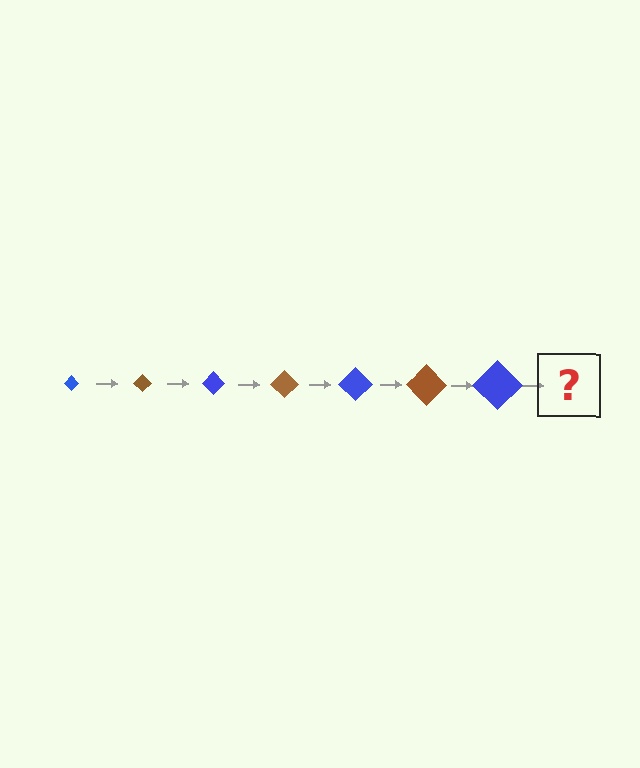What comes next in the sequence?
The next element should be a brown diamond, larger than the previous one.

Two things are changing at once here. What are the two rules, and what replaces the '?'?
The two rules are that the diamond grows larger each step and the color cycles through blue and brown. The '?' should be a brown diamond, larger than the previous one.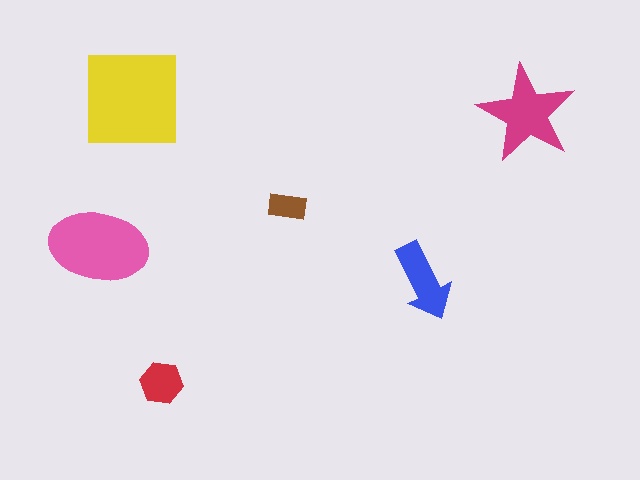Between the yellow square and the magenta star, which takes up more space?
The yellow square.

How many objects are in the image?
There are 6 objects in the image.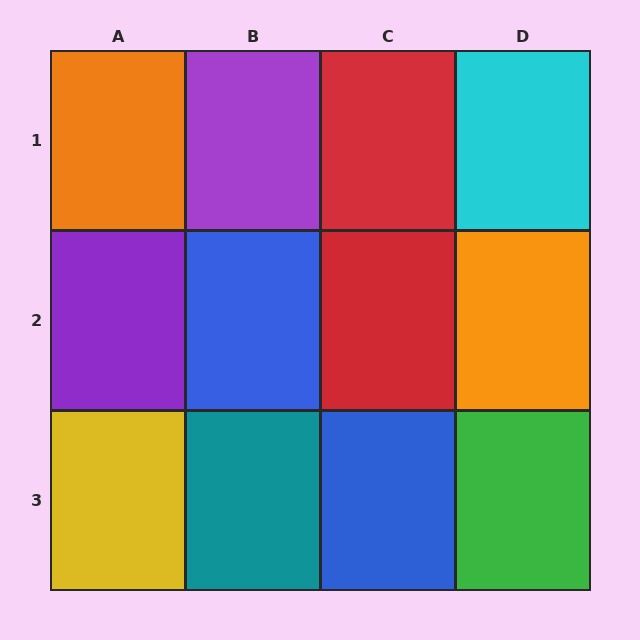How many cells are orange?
2 cells are orange.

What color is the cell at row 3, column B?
Teal.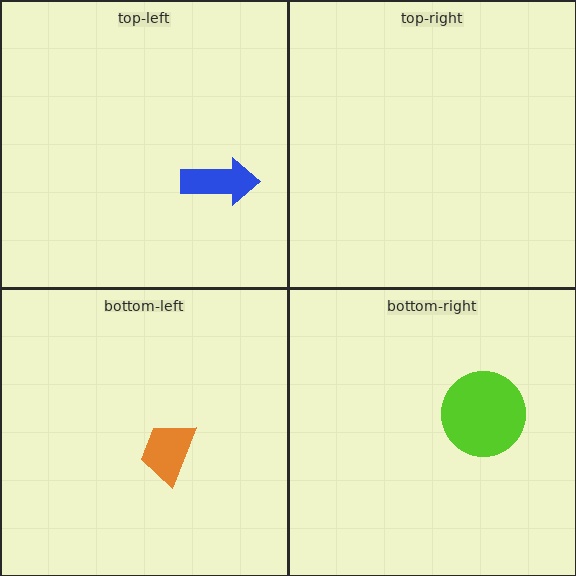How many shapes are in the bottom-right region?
1.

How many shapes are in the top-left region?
1.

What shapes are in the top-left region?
The blue arrow.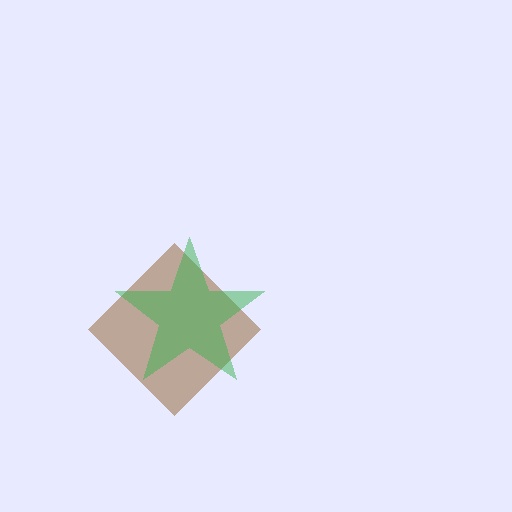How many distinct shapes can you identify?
There are 2 distinct shapes: a brown diamond, a green star.